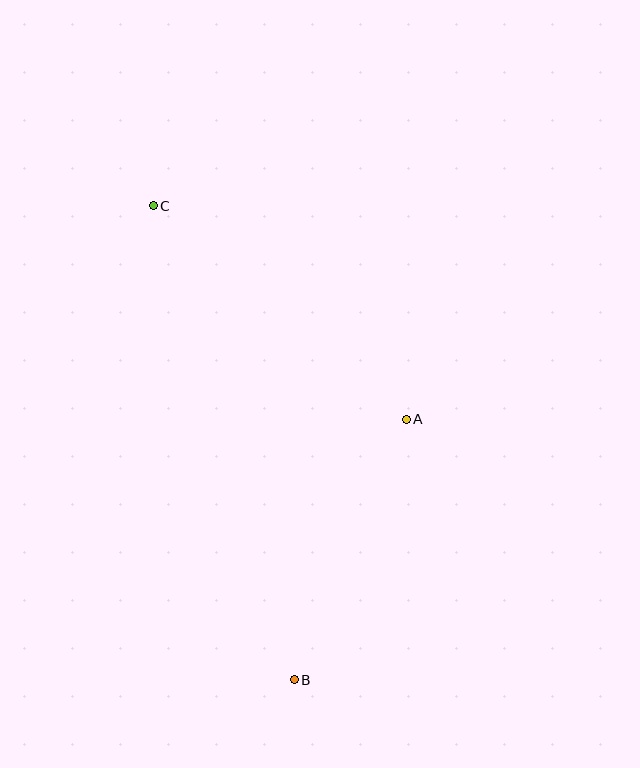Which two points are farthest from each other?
Points B and C are farthest from each other.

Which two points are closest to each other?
Points A and B are closest to each other.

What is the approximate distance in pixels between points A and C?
The distance between A and C is approximately 331 pixels.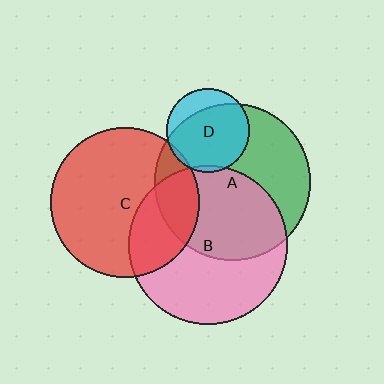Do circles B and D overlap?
Yes.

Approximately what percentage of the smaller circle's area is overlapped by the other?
Approximately 5%.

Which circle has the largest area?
Circle B (pink).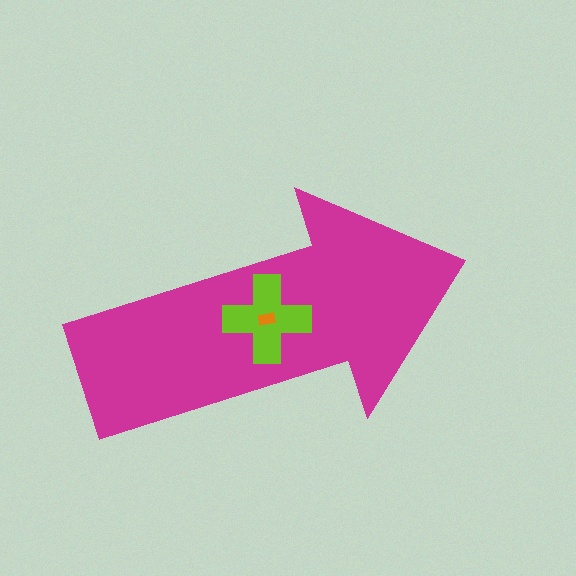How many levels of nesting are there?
3.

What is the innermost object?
The orange rectangle.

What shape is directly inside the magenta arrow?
The lime cross.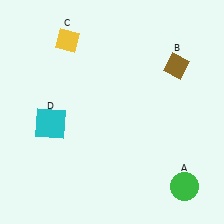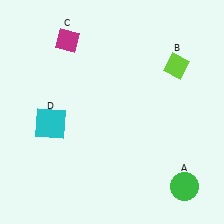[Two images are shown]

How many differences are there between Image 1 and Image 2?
There are 2 differences between the two images.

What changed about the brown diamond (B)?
In Image 1, B is brown. In Image 2, it changed to lime.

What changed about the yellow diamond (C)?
In Image 1, C is yellow. In Image 2, it changed to magenta.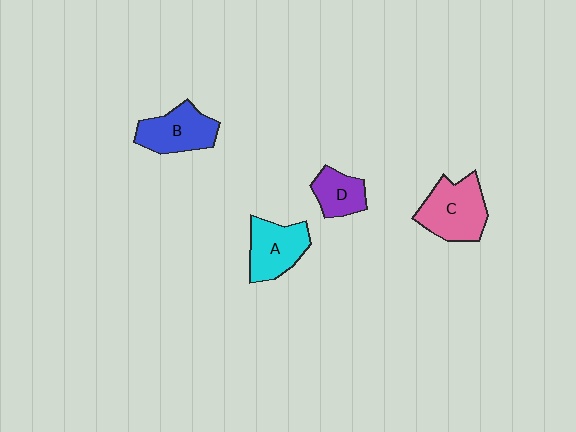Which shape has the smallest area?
Shape D (purple).